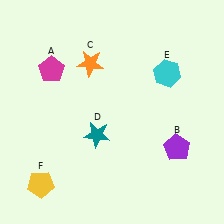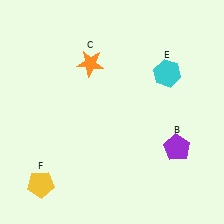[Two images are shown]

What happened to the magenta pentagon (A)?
The magenta pentagon (A) was removed in Image 2. It was in the top-left area of Image 1.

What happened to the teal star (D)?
The teal star (D) was removed in Image 2. It was in the bottom-left area of Image 1.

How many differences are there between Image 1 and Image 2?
There are 2 differences between the two images.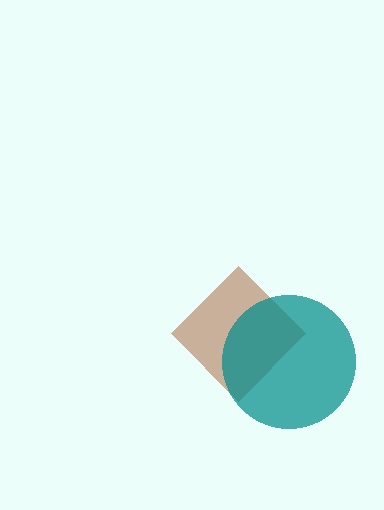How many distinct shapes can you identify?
There are 2 distinct shapes: a brown diamond, a teal circle.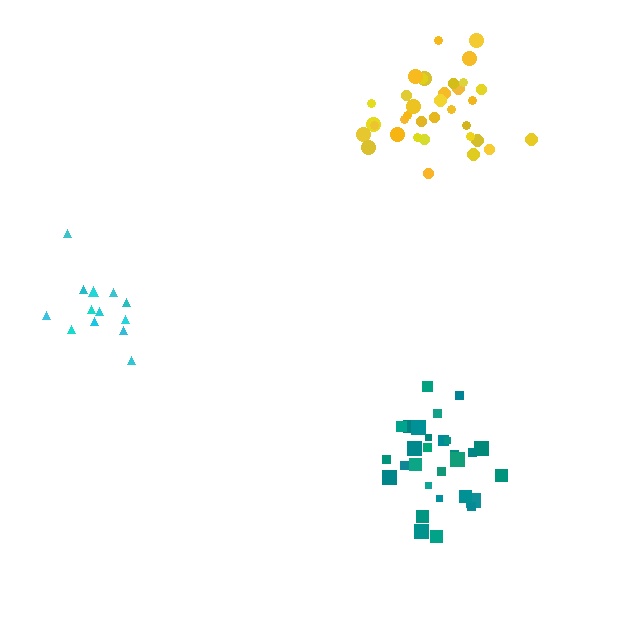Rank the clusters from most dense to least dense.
teal, yellow, cyan.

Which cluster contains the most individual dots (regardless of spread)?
Yellow (35).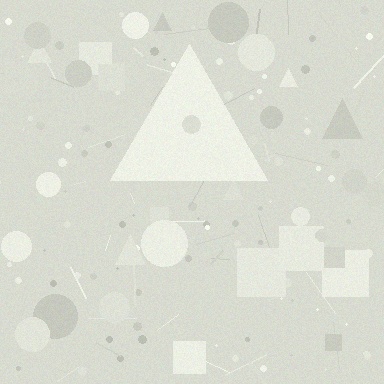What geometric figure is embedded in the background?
A triangle is embedded in the background.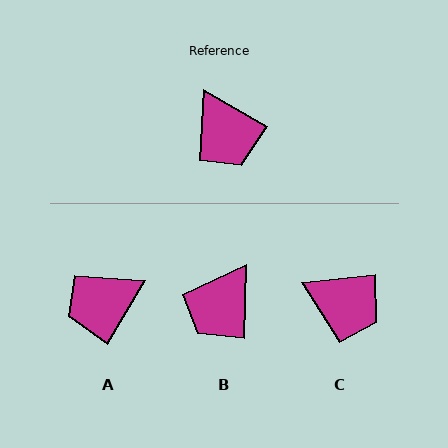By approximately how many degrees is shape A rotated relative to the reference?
Approximately 91 degrees clockwise.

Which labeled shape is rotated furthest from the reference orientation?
A, about 91 degrees away.